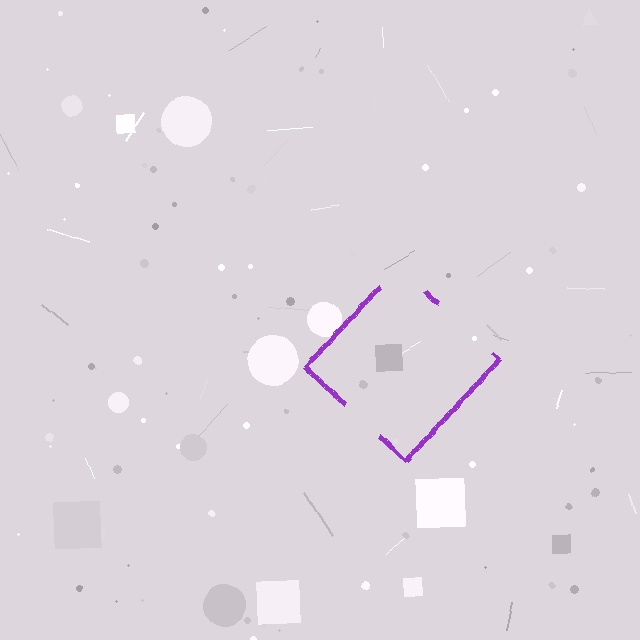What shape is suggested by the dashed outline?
The dashed outline suggests a diamond.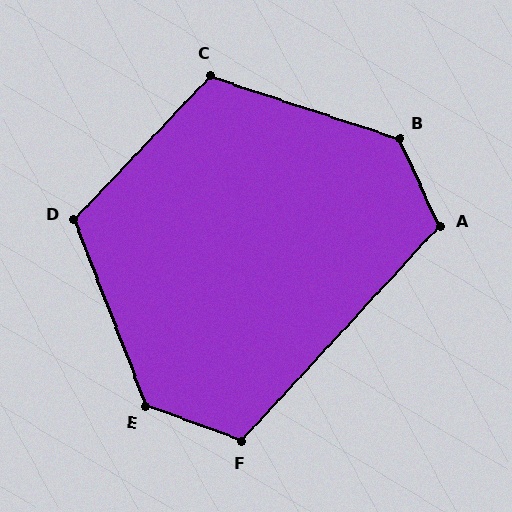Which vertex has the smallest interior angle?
F, at approximately 112 degrees.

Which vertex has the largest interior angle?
B, at approximately 132 degrees.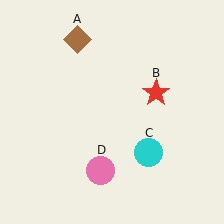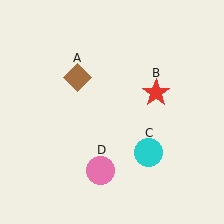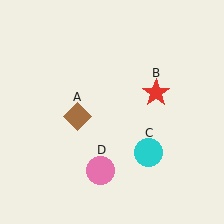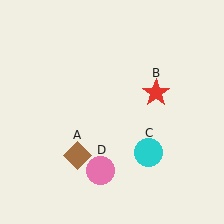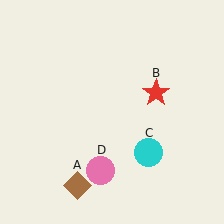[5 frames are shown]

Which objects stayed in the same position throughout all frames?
Red star (object B) and cyan circle (object C) and pink circle (object D) remained stationary.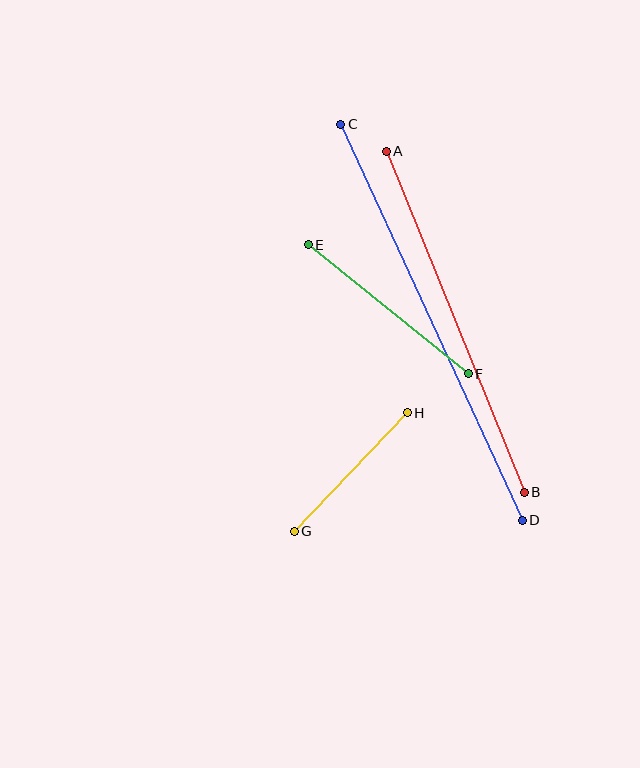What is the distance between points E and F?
The distance is approximately 205 pixels.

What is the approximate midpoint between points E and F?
The midpoint is at approximately (388, 309) pixels.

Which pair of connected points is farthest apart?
Points C and D are farthest apart.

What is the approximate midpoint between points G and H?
The midpoint is at approximately (351, 472) pixels.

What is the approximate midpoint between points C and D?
The midpoint is at approximately (431, 322) pixels.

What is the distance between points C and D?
The distance is approximately 436 pixels.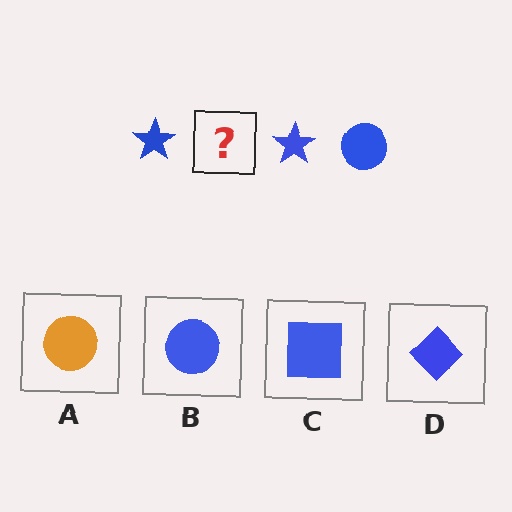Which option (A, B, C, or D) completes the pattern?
B.